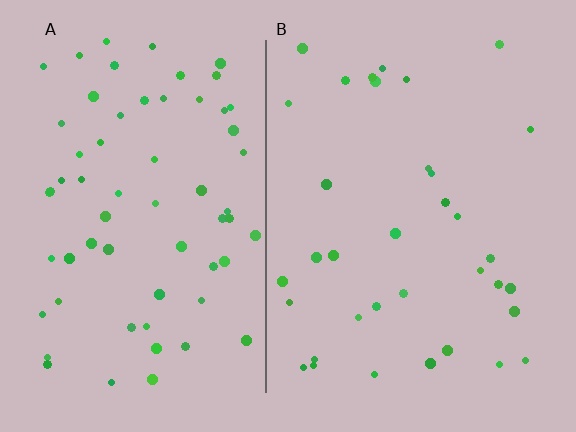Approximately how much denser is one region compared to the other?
Approximately 1.8× — region A over region B.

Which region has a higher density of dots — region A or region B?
A (the left).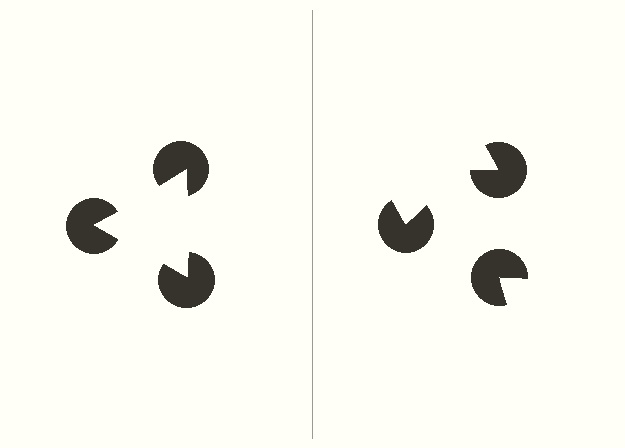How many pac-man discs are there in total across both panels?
6 — 3 on each side.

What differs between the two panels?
The pac-man discs are positioned identically on both sides; only the wedge orientations differ. On the left they align to a triangle; on the right they are misaligned.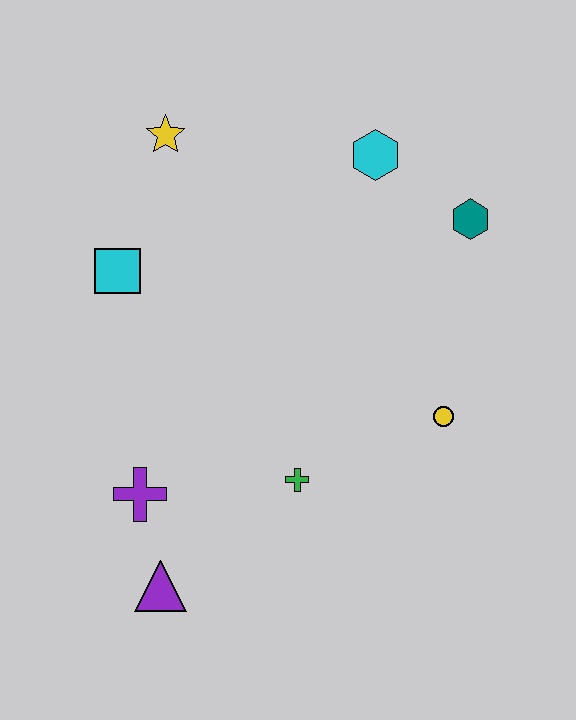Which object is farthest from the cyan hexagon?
The purple triangle is farthest from the cyan hexagon.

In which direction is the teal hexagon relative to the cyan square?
The teal hexagon is to the right of the cyan square.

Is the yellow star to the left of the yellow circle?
Yes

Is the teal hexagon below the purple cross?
No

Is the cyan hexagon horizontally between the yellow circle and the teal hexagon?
No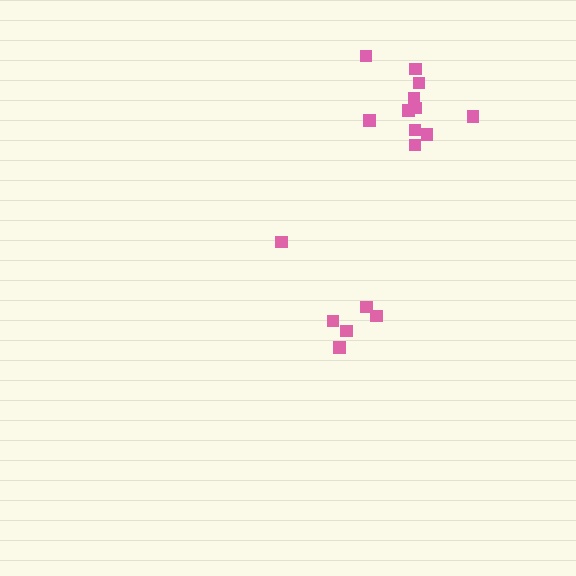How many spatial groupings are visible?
There are 2 spatial groupings.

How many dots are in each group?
Group 1: 6 dots, Group 2: 11 dots (17 total).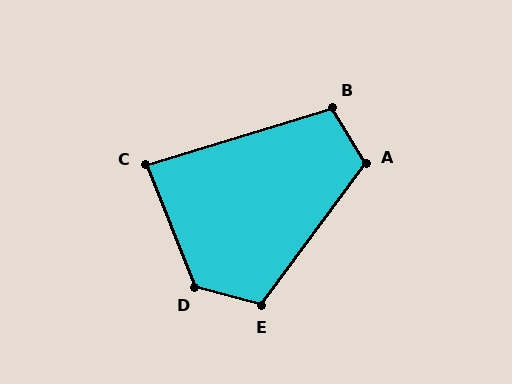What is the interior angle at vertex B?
Approximately 104 degrees (obtuse).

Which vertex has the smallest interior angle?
C, at approximately 85 degrees.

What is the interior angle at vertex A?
Approximately 112 degrees (obtuse).